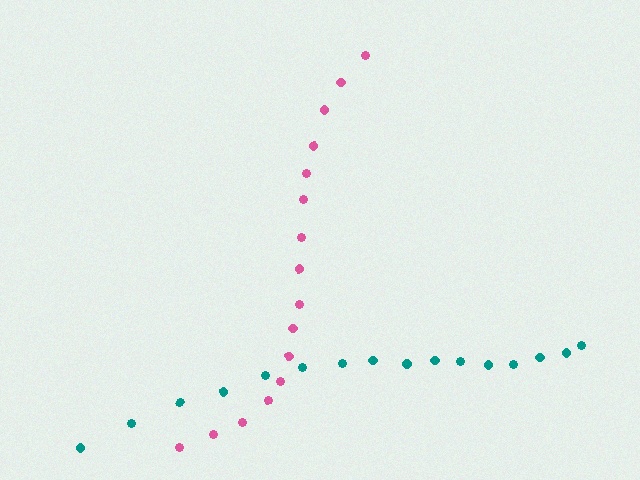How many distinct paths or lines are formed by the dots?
There are 2 distinct paths.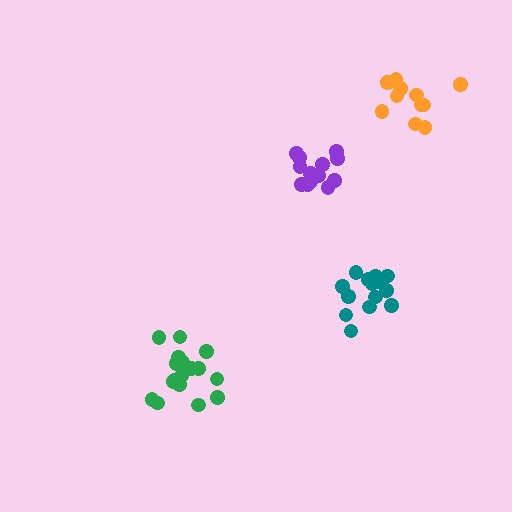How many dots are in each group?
Group 1: 14 dots, Group 2: 11 dots, Group 3: 17 dots, Group 4: 14 dots (56 total).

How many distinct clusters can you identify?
There are 4 distinct clusters.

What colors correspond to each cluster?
The clusters are colored: teal, orange, green, purple.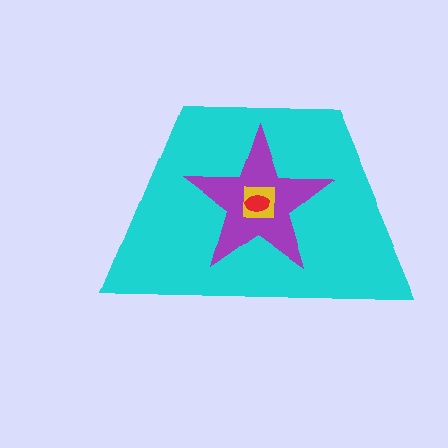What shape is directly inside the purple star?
The yellow square.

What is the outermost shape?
The cyan trapezoid.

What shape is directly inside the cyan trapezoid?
The purple star.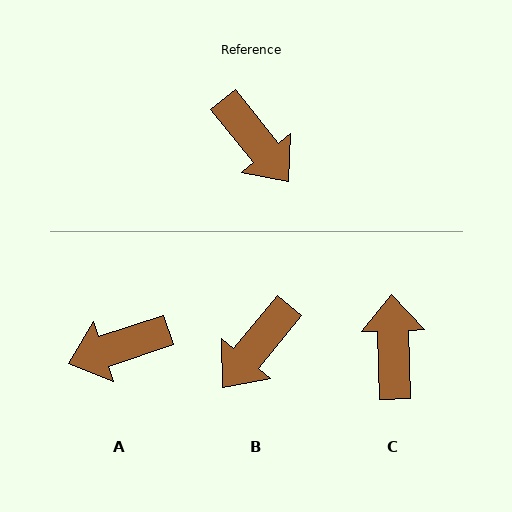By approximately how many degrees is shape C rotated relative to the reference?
Approximately 143 degrees counter-clockwise.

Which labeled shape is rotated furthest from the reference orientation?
C, about 143 degrees away.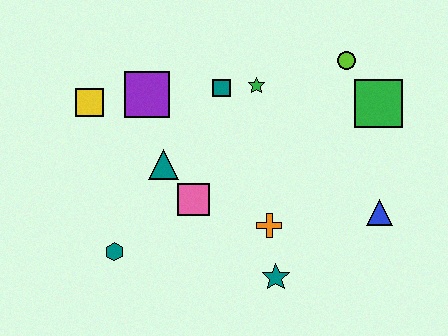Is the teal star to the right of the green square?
No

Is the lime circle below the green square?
No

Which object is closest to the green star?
The teal square is closest to the green star.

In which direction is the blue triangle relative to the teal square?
The blue triangle is to the right of the teal square.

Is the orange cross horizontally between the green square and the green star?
Yes